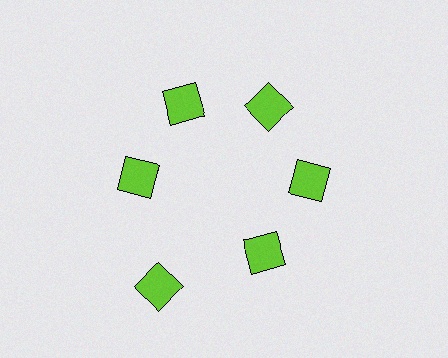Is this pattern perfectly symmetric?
No. The 6 lime diamonds are arranged in a ring, but one element near the 7 o'clock position is pushed outward from the center, breaking the 6-fold rotational symmetry.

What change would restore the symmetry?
The symmetry would be restored by moving it inward, back onto the ring so that all 6 diamonds sit at equal angles and equal distance from the center.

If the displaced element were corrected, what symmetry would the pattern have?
It would have 6-fold rotational symmetry — the pattern would map onto itself every 60 degrees.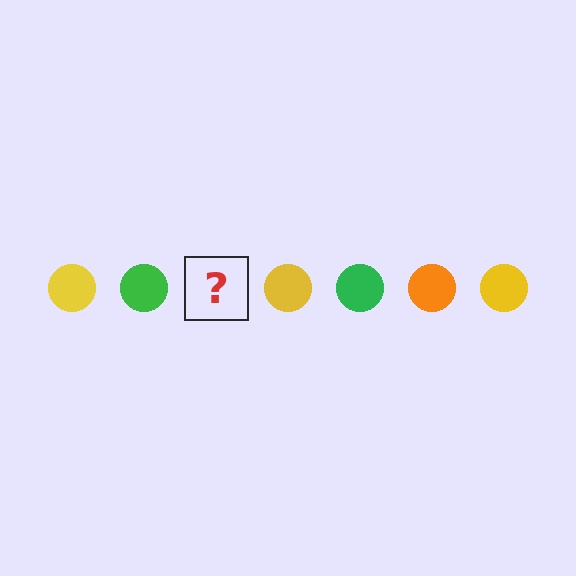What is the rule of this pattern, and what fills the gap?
The rule is that the pattern cycles through yellow, green, orange circles. The gap should be filled with an orange circle.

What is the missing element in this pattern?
The missing element is an orange circle.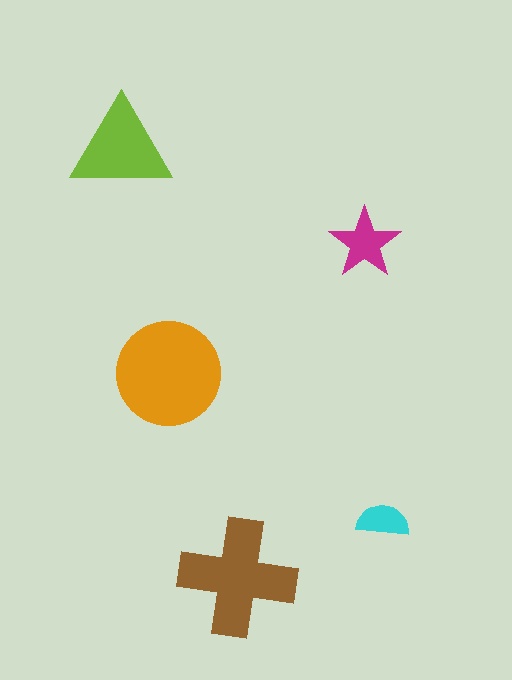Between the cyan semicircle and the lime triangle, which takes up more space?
The lime triangle.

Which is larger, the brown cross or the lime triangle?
The brown cross.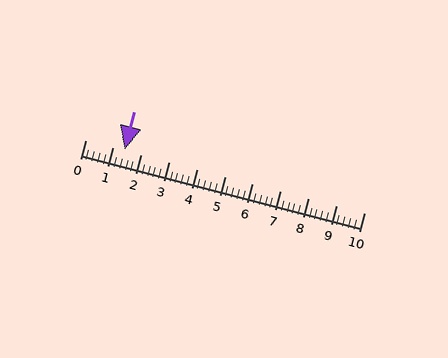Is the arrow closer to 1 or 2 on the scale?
The arrow is closer to 1.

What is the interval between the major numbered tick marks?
The major tick marks are spaced 1 units apart.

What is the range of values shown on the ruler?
The ruler shows values from 0 to 10.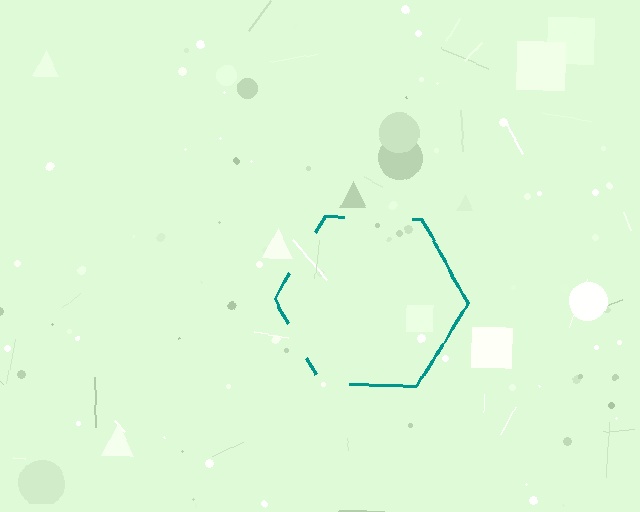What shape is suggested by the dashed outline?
The dashed outline suggests a hexagon.